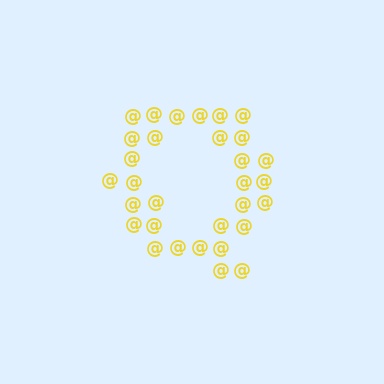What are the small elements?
The small elements are at signs.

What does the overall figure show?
The overall figure shows the letter Q.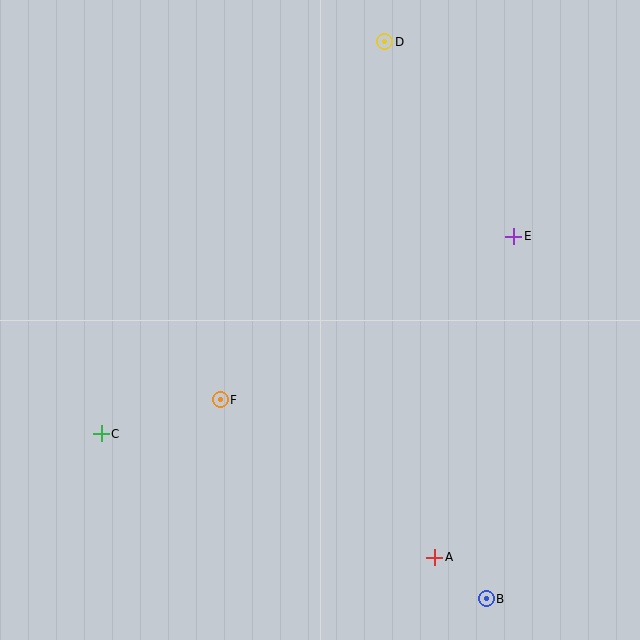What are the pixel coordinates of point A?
Point A is at (435, 557).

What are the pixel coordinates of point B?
Point B is at (486, 599).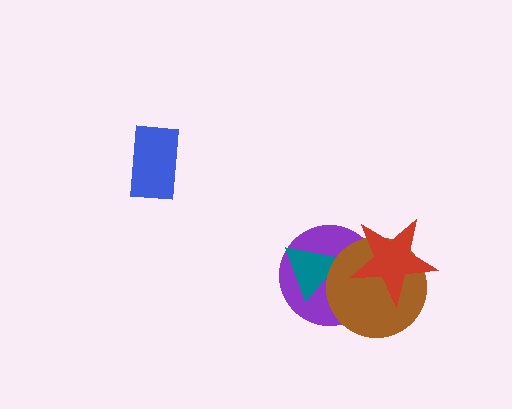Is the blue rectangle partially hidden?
No, no other shape covers it.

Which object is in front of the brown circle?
The red star is in front of the brown circle.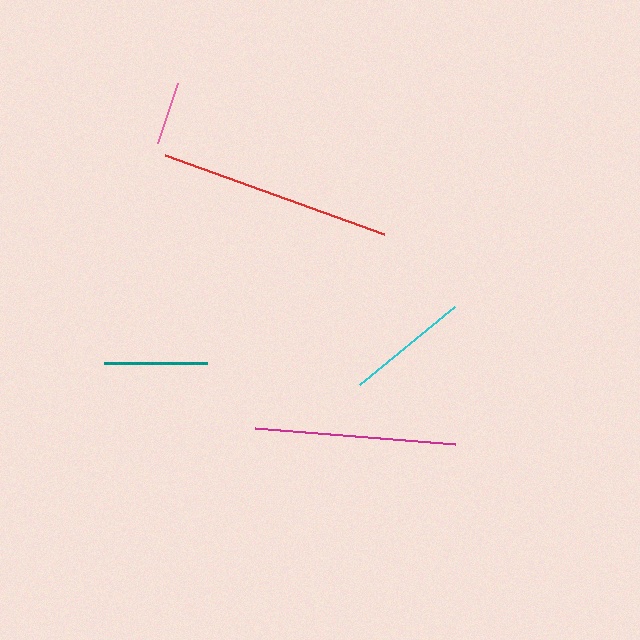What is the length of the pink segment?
The pink segment is approximately 63 pixels long.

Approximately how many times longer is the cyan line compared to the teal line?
The cyan line is approximately 1.2 times the length of the teal line.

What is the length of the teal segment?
The teal segment is approximately 103 pixels long.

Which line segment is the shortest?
The pink line is the shortest at approximately 63 pixels.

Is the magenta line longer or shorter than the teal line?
The magenta line is longer than the teal line.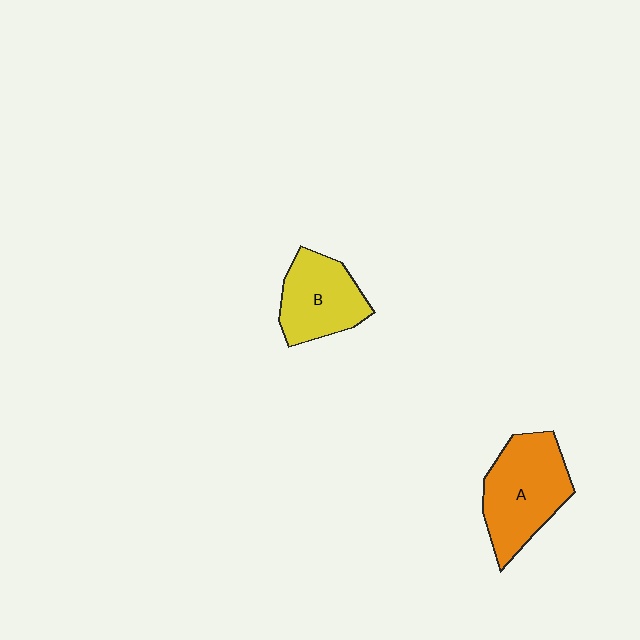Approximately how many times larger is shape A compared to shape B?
Approximately 1.3 times.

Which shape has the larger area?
Shape A (orange).